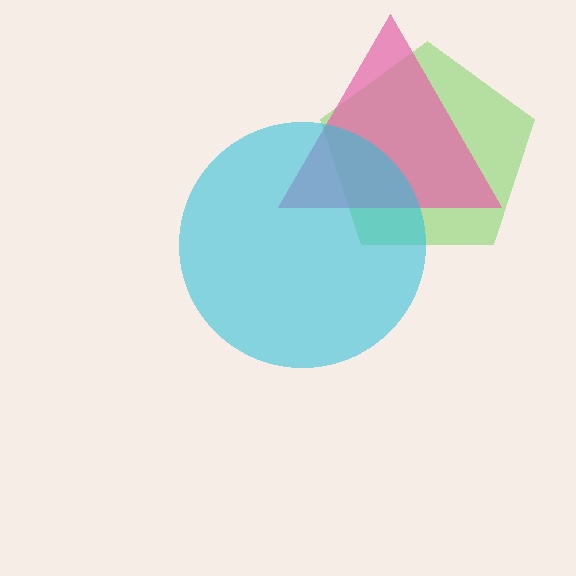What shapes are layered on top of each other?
The layered shapes are: a lime pentagon, a pink triangle, a cyan circle.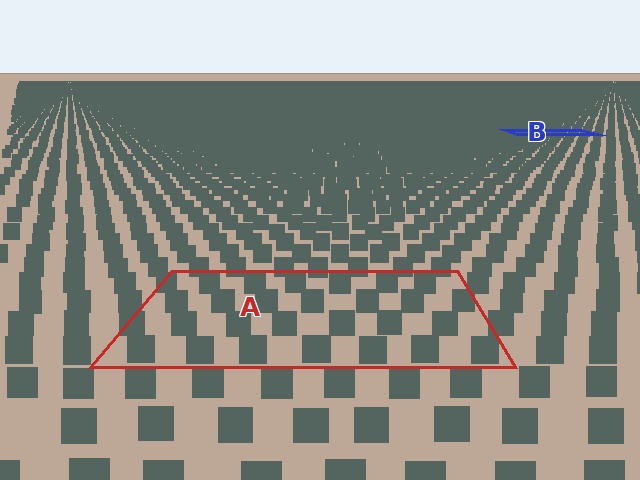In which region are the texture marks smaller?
The texture marks are smaller in region B, because it is farther away.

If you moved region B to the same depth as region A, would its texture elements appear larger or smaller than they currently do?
They would appear larger. At a closer depth, the same texture elements are projected at a bigger on-screen size.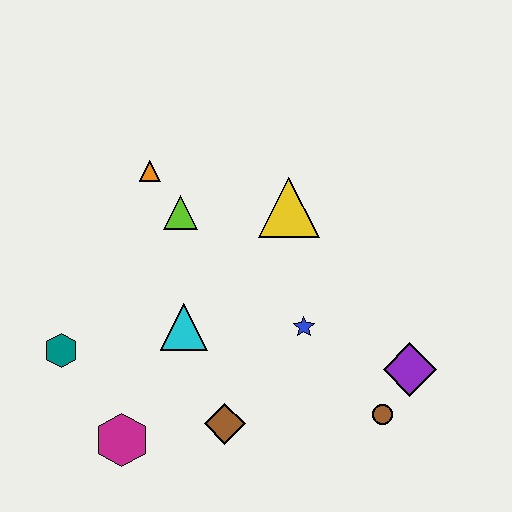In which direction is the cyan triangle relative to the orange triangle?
The cyan triangle is below the orange triangle.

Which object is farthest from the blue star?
The teal hexagon is farthest from the blue star.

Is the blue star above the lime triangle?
No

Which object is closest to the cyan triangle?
The brown diamond is closest to the cyan triangle.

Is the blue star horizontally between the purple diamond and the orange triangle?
Yes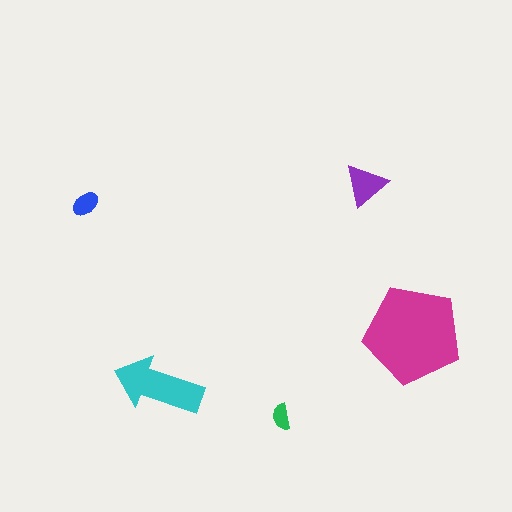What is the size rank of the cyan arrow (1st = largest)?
2nd.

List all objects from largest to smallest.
The magenta pentagon, the cyan arrow, the purple triangle, the blue ellipse, the green semicircle.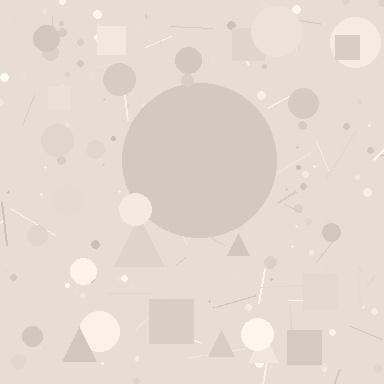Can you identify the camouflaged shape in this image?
The camouflaged shape is a circle.